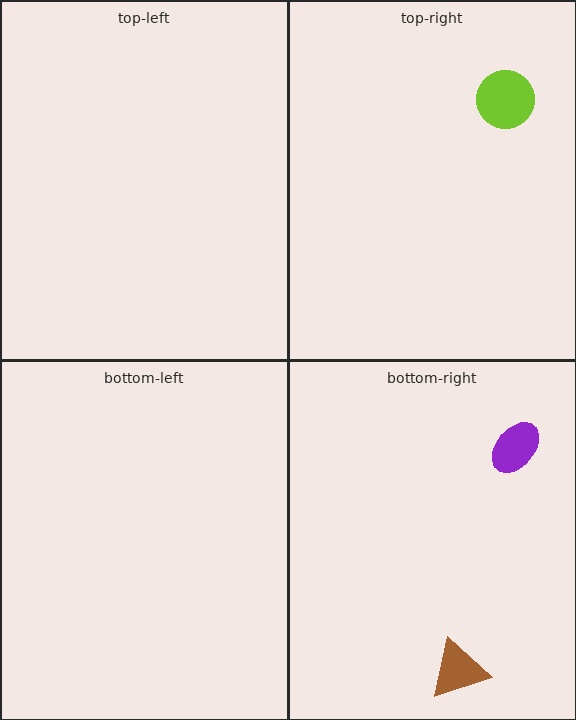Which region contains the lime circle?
The top-right region.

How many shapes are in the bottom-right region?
2.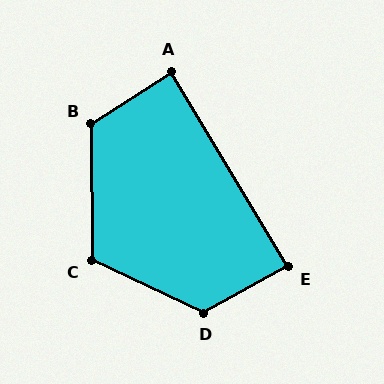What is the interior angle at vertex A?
Approximately 88 degrees (approximately right).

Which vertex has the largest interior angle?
D, at approximately 126 degrees.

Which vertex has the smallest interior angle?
E, at approximately 88 degrees.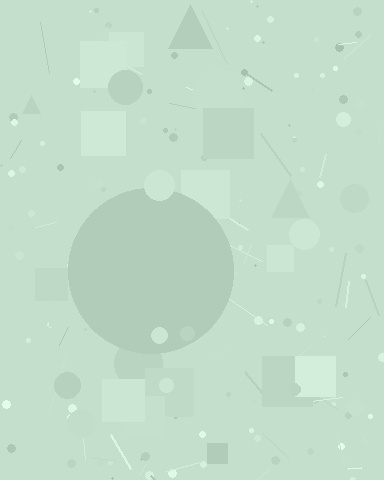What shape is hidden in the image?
A circle is hidden in the image.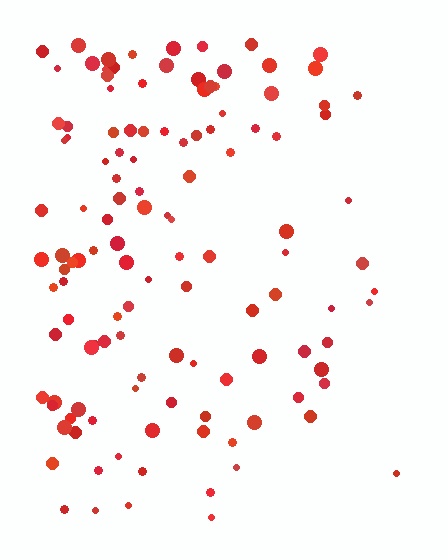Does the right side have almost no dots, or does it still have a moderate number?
Still a moderate number, just noticeably fewer than the left.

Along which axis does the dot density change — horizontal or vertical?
Horizontal.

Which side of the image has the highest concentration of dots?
The left.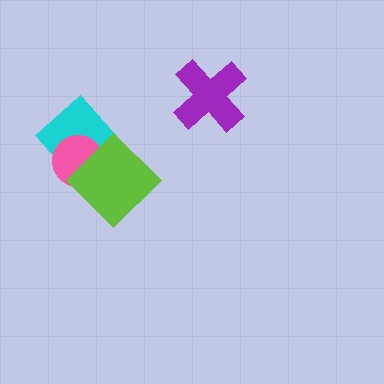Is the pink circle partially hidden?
Yes, it is partially covered by another shape.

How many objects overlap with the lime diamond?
2 objects overlap with the lime diamond.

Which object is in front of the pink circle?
The lime diamond is in front of the pink circle.